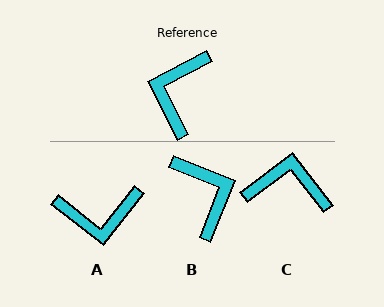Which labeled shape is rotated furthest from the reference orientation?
B, about 139 degrees away.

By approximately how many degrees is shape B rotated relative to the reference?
Approximately 139 degrees clockwise.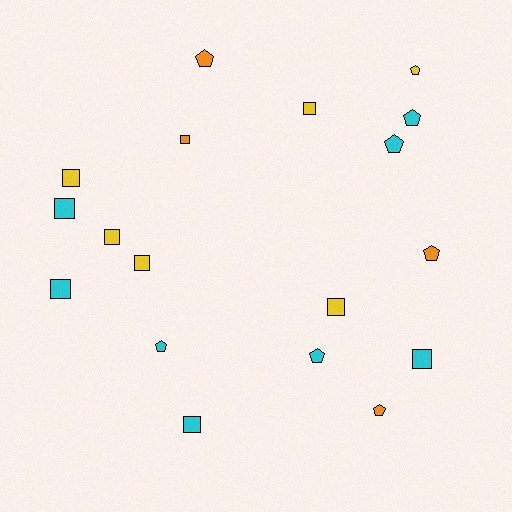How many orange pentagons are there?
There are 3 orange pentagons.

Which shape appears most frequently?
Square, with 10 objects.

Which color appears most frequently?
Cyan, with 8 objects.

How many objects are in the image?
There are 18 objects.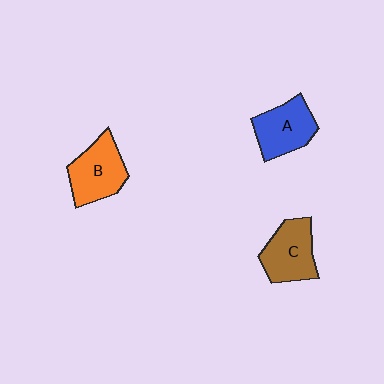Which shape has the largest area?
Shape B (orange).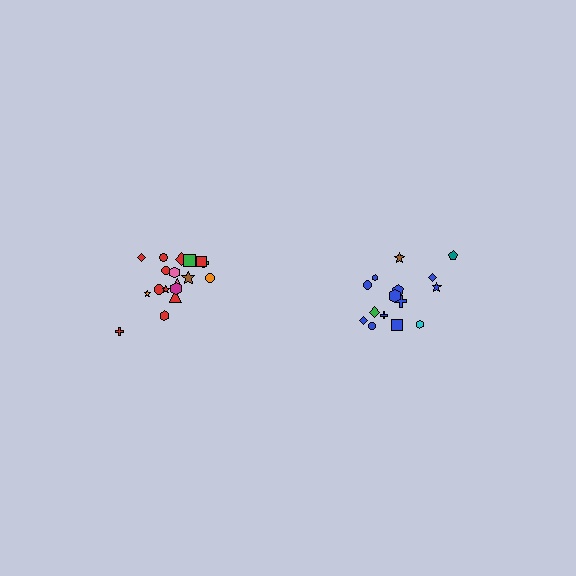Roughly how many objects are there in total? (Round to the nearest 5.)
Roughly 35 objects in total.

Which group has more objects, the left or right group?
The left group.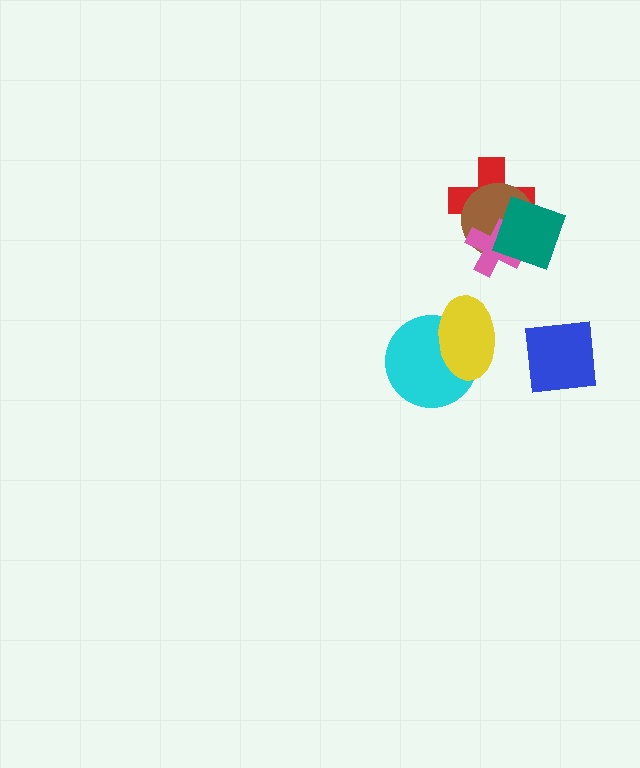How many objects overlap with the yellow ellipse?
1 object overlaps with the yellow ellipse.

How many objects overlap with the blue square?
0 objects overlap with the blue square.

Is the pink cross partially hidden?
Yes, it is partially covered by another shape.